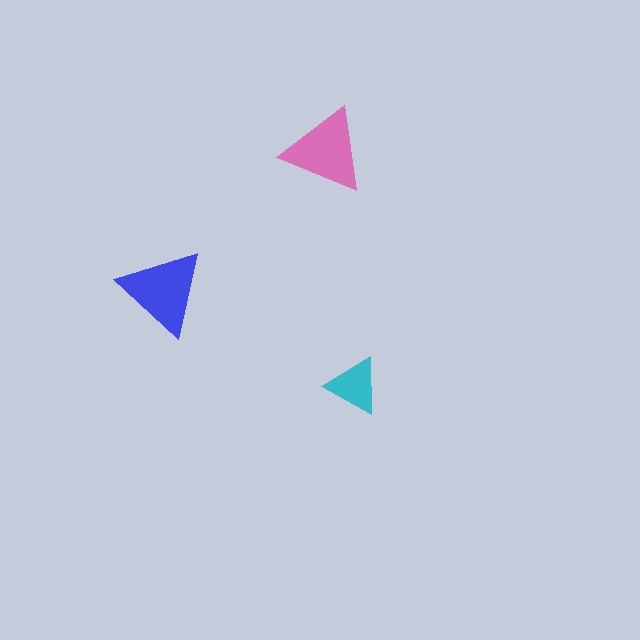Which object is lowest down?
The cyan triangle is bottommost.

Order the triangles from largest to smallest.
the blue one, the pink one, the cyan one.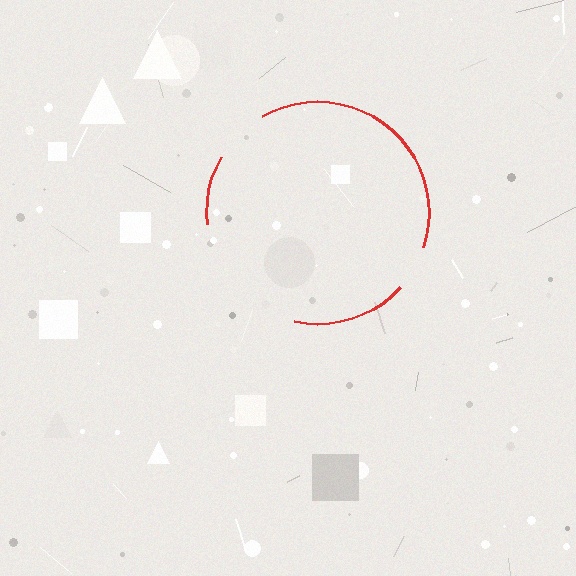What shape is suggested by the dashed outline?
The dashed outline suggests a circle.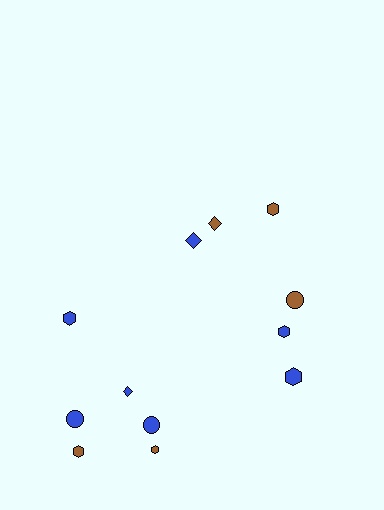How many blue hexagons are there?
There are 3 blue hexagons.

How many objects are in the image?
There are 12 objects.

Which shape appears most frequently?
Hexagon, with 6 objects.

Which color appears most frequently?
Blue, with 7 objects.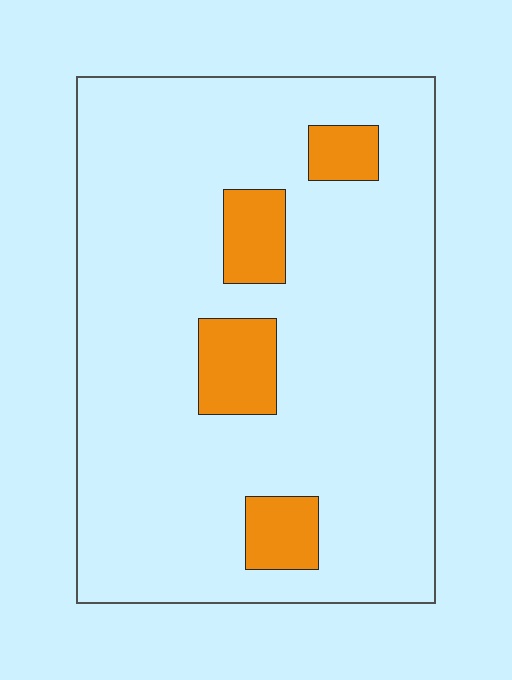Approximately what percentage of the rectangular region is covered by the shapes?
Approximately 10%.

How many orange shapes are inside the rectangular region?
4.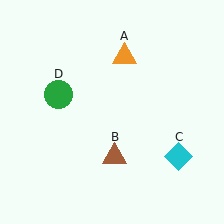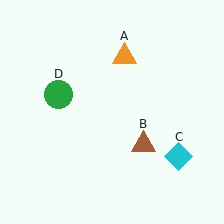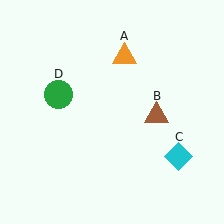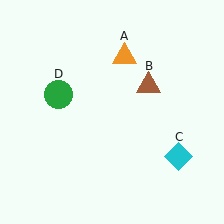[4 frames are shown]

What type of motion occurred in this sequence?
The brown triangle (object B) rotated counterclockwise around the center of the scene.